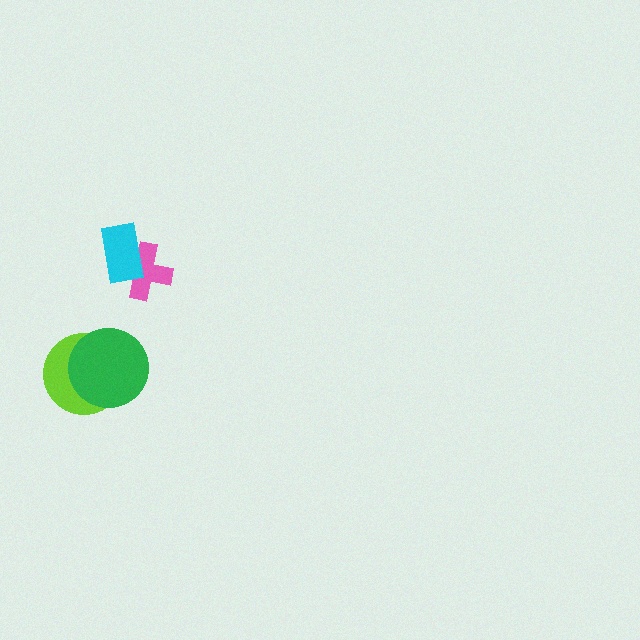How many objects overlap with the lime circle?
1 object overlaps with the lime circle.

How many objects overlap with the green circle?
1 object overlaps with the green circle.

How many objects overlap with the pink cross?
1 object overlaps with the pink cross.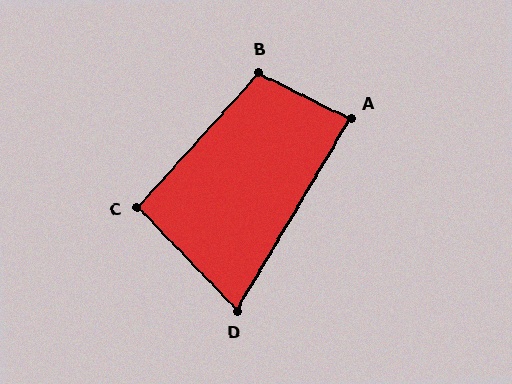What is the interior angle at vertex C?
Approximately 94 degrees (approximately right).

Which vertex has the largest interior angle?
B, at approximately 105 degrees.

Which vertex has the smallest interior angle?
D, at approximately 75 degrees.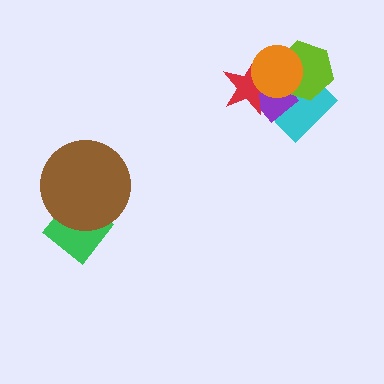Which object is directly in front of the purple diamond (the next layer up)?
The lime hexagon is directly in front of the purple diamond.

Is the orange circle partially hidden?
No, no other shape covers it.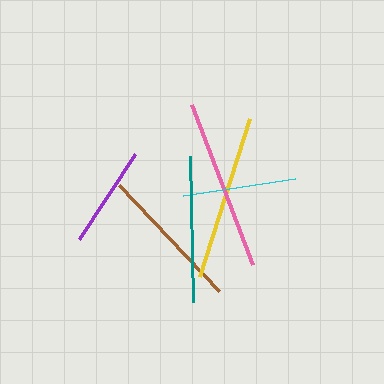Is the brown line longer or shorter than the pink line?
The pink line is longer than the brown line.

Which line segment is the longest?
The pink line is the longest at approximately 172 pixels.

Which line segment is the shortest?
The purple line is the shortest at approximately 101 pixels.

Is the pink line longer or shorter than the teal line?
The pink line is longer than the teal line.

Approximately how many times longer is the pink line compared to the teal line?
The pink line is approximately 1.2 times the length of the teal line.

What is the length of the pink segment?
The pink segment is approximately 172 pixels long.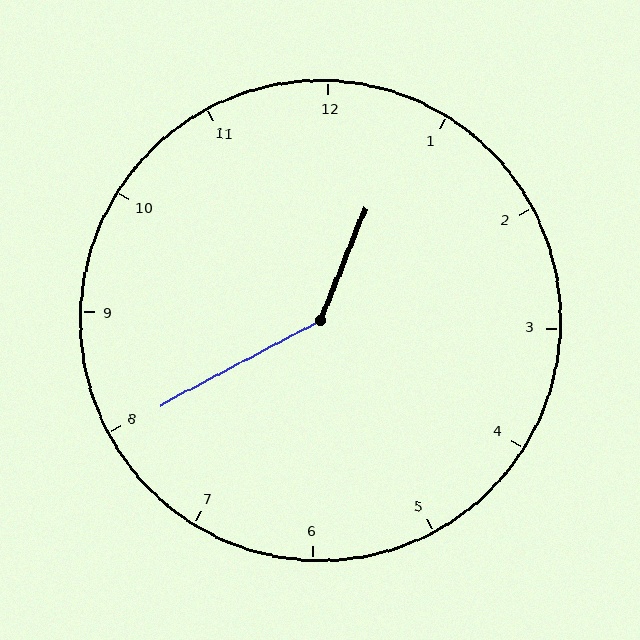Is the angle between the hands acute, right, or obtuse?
It is obtuse.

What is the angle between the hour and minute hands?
Approximately 140 degrees.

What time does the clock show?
12:40.